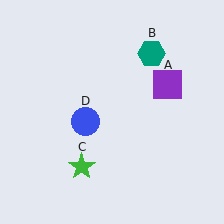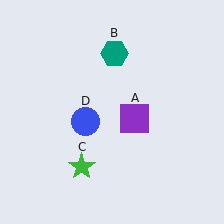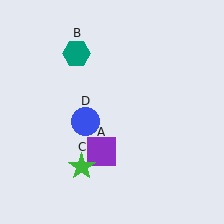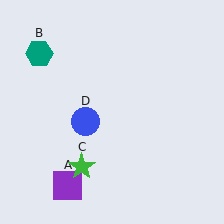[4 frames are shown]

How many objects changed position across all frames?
2 objects changed position: purple square (object A), teal hexagon (object B).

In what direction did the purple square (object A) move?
The purple square (object A) moved down and to the left.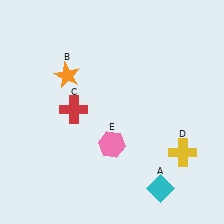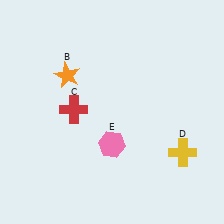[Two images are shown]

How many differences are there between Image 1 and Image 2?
There is 1 difference between the two images.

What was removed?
The cyan diamond (A) was removed in Image 2.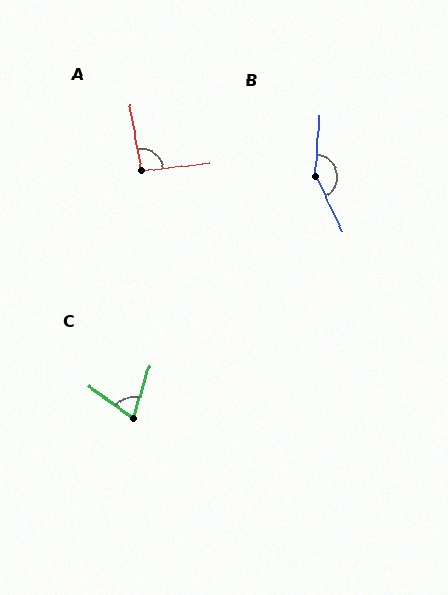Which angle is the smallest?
C, at approximately 72 degrees.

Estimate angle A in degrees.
Approximately 93 degrees.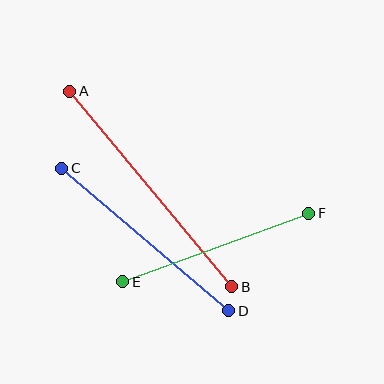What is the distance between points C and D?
The distance is approximately 220 pixels.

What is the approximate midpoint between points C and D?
The midpoint is at approximately (145, 240) pixels.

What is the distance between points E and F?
The distance is approximately 198 pixels.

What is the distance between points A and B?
The distance is approximately 254 pixels.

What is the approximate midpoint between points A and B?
The midpoint is at approximately (151, 189) pixels.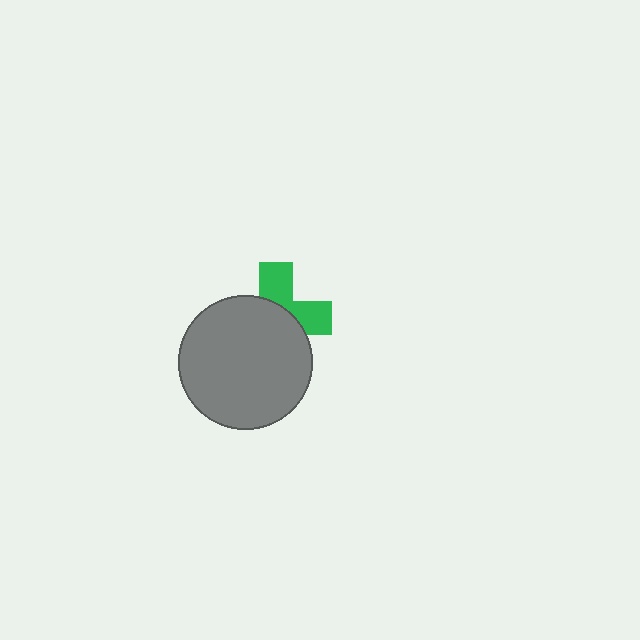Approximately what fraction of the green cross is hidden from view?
Roughly 60% of the green cross is hidden behind the gray circle.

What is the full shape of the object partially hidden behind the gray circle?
The partially hidden object is a green cross.